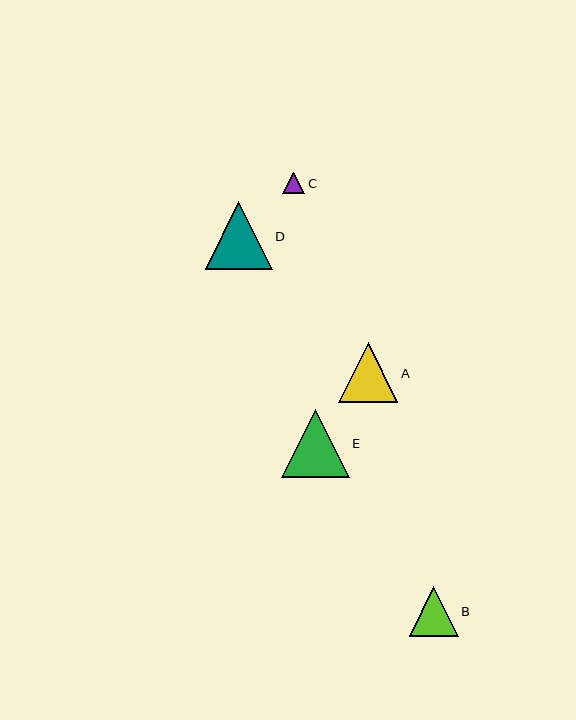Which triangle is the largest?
Triangle E is the largest with a size of approximately 68 pixels.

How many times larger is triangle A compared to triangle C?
Triangle A is approximately 2.7 times the size of triangle C.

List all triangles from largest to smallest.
From largest to smallest: E, D, A, B, C.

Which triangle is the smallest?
Triangle C is the smallest with a size of approximately 22 pixels.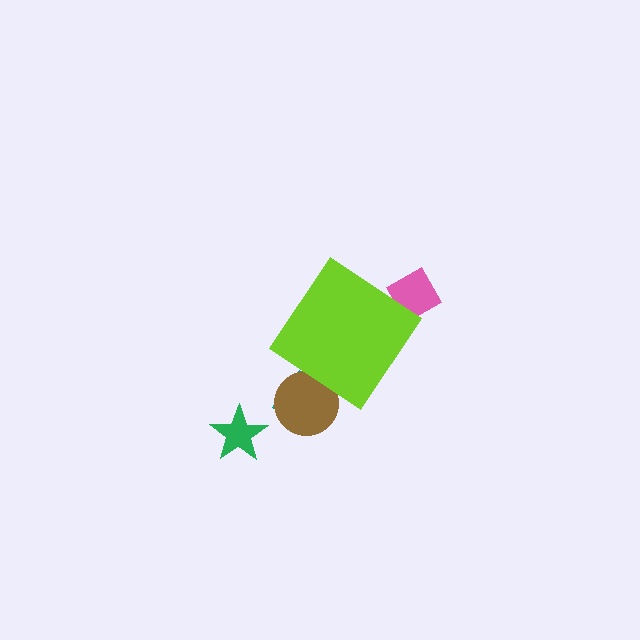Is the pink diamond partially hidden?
Yes, the pink diamond is partially hidden behind the lime diamond.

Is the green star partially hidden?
No, the green star is fully visible.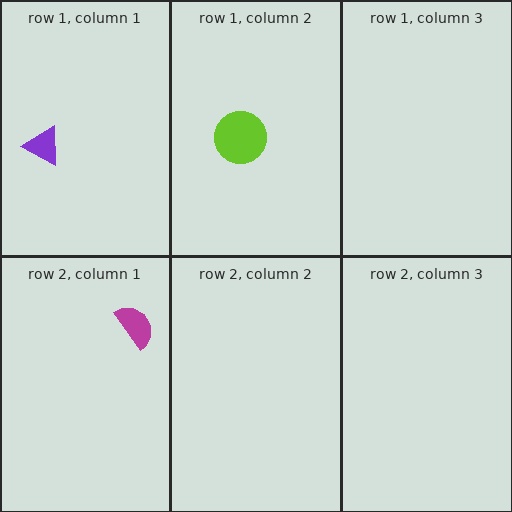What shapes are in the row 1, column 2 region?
The lime circle.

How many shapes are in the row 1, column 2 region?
1.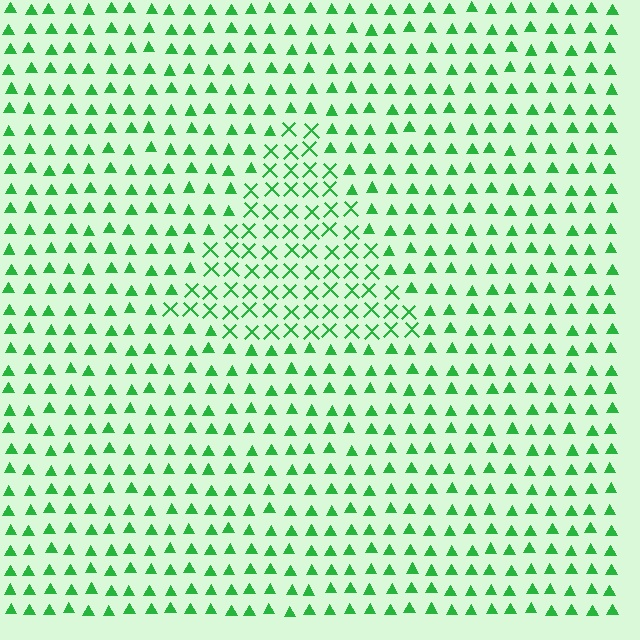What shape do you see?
I see a triangle.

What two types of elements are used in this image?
The image uses X marks inside the triangle region and triangles outside it.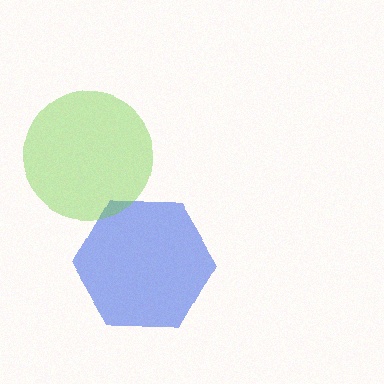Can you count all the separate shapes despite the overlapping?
Yes, there are 2 separate shapes.